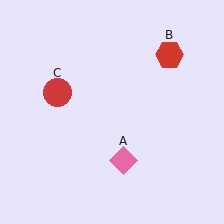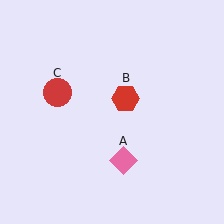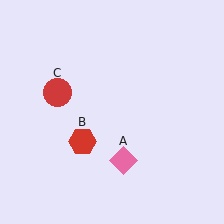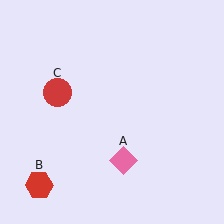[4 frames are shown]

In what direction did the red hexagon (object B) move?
The red hexagon (object B) moved down and to the left.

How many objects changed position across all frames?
1 object changed position: red hexagon (object B).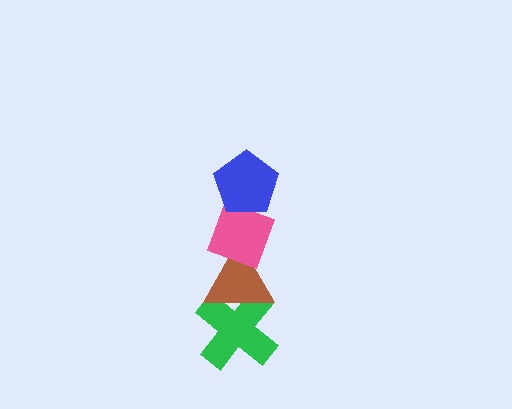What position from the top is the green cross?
The green cross is 4th from the top.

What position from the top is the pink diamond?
The pink diamond is 2nd from the top.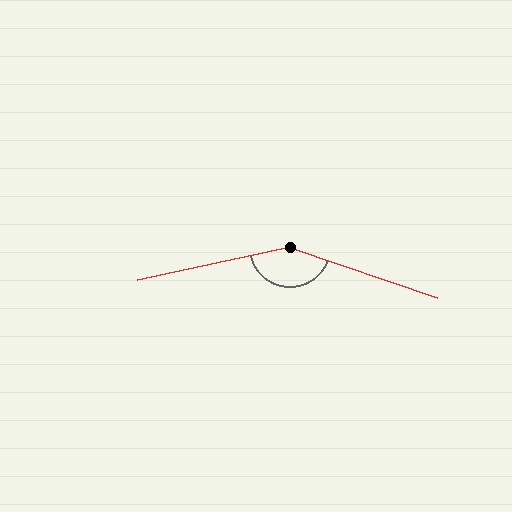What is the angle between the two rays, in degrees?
Approximately 149 degrees.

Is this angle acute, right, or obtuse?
It is obtuse.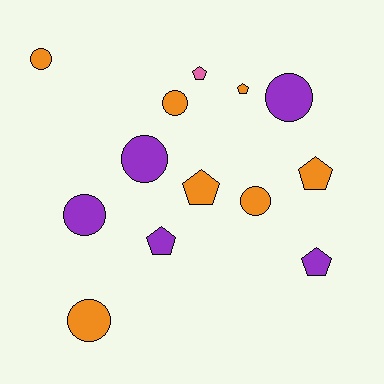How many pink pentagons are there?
There is 1 pink pentagon.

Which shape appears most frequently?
Circle, with 7 objects.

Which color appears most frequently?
Orange, with 7 objects.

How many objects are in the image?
There are 13 objects.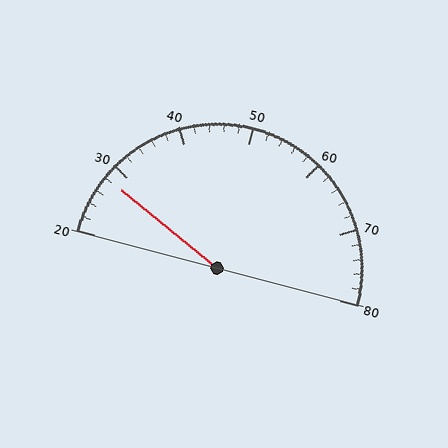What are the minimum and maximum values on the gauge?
The gauge ranges from 20 to 80.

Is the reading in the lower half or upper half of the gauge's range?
The reading is in the lower half of the range (20 to 80).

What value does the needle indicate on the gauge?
The needle indicates approximately 28.